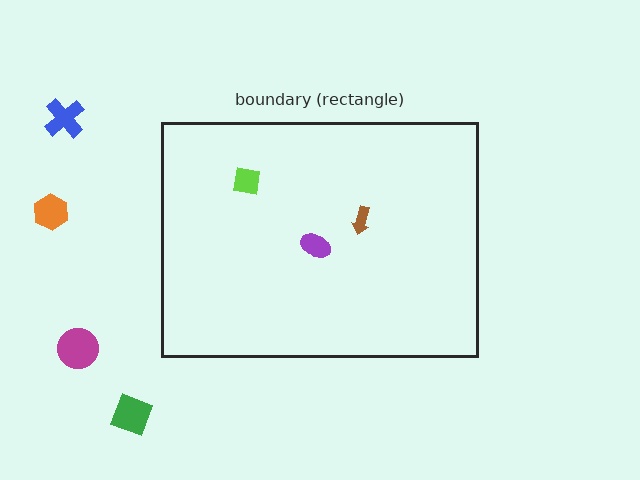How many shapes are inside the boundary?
3 inside, 4 outside.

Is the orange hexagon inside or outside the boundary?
Outside.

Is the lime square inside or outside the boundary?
Inside.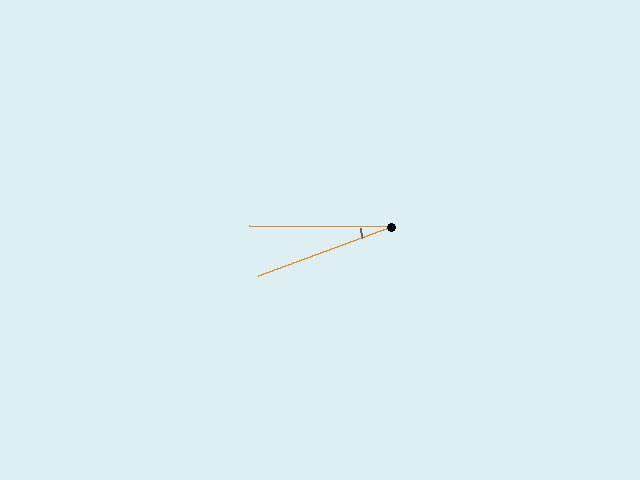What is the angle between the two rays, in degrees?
Approximately 21 degrees.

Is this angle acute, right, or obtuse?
It is acute.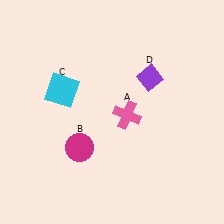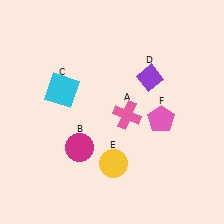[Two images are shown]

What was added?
A yellow circle (E), a pink pentagon (F) were added in Image 2.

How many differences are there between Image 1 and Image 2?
There are 2 differences between the two images.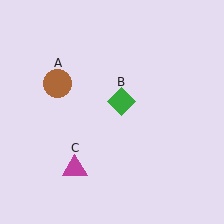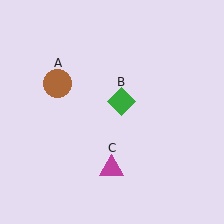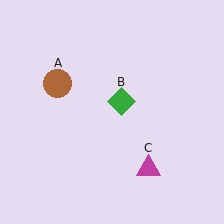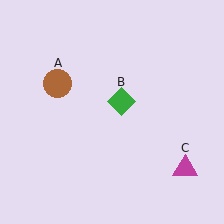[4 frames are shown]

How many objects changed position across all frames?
1 object changed position: magenta triangle (object C).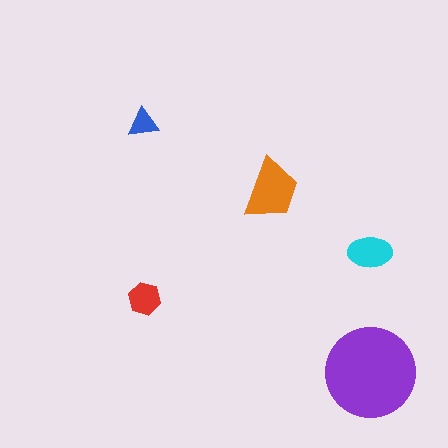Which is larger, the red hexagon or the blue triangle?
The red hexagon.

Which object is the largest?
The purple circle.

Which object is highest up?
The blue triangle is topmost.